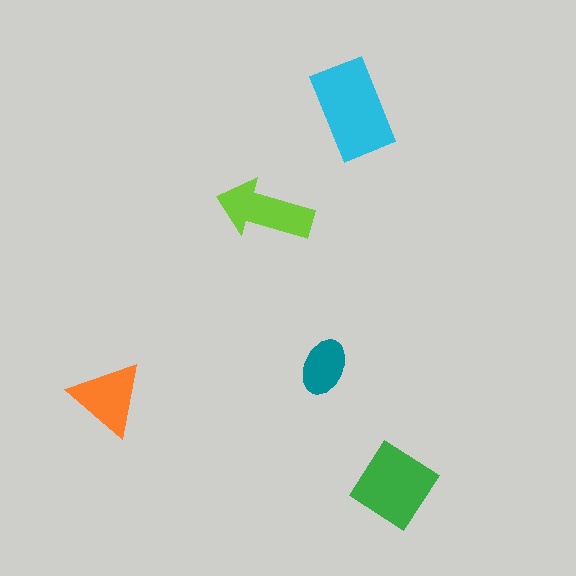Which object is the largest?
The cyan rectangle.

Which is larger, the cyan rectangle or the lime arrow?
The cyan rectangle.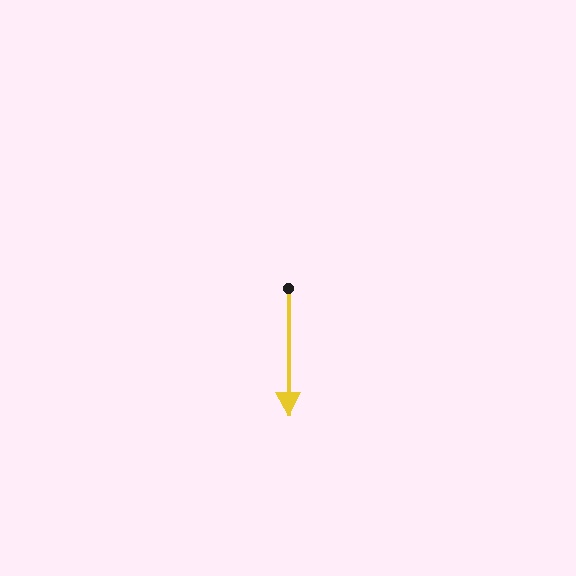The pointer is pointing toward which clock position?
Roughly 6 o'clock.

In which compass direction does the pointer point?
South.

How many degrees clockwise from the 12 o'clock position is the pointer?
Approximately 180 degrees.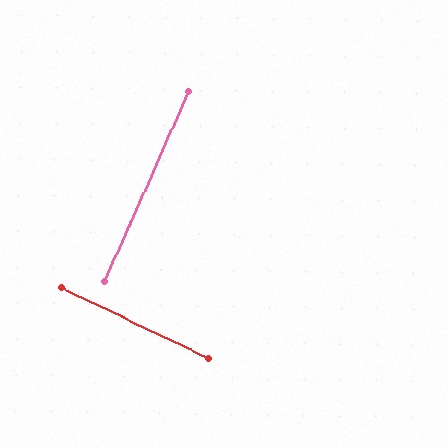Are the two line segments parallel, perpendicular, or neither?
Perpendicular — they meet at approximately 88°.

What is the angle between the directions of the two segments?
Approximately 88 degrees.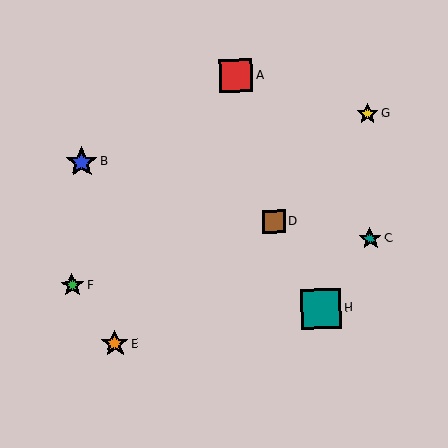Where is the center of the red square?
The center of the red square is at (236, 76).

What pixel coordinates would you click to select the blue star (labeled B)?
Click at (82, 162) to select the blue star B.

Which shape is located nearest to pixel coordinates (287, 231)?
The brown square (labeled D) at (274, 222) is nearest to that location.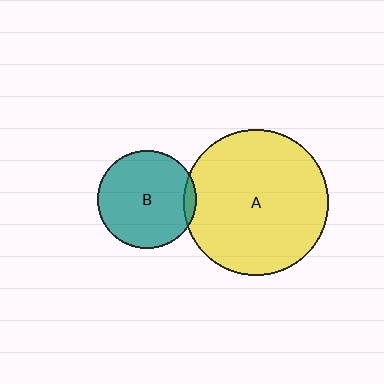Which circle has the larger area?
Circle A (yellow).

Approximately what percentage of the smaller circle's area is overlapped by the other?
Approximately 5%.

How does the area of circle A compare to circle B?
Approximately 2.2 times.